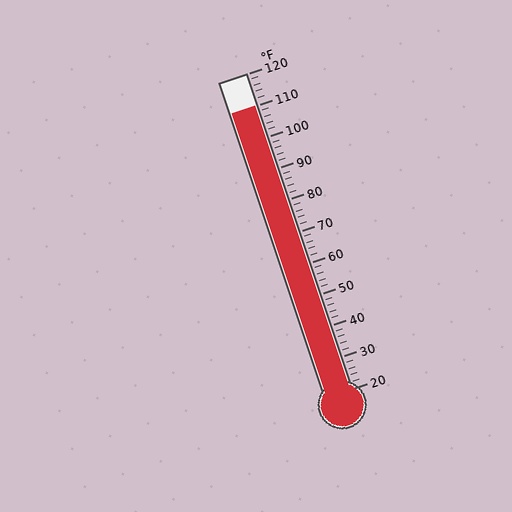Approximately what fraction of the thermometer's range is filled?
The thermometer is filled to approximately 90% of its range.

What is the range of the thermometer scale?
The thermometer scale ranges from 20°F to 120°F.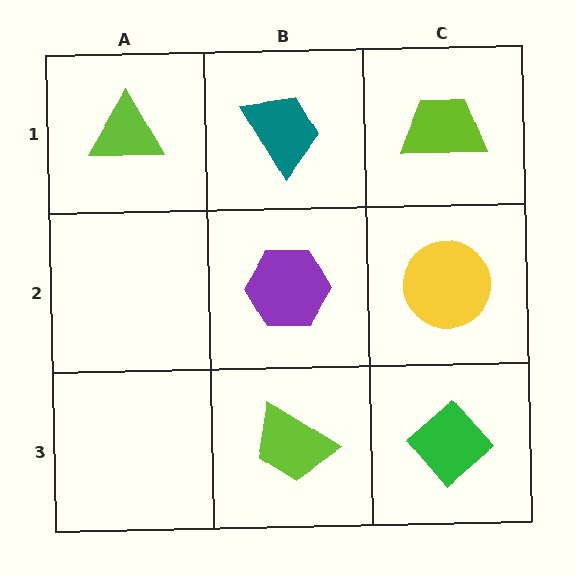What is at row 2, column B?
A purple hexagon.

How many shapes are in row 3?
2 shapes.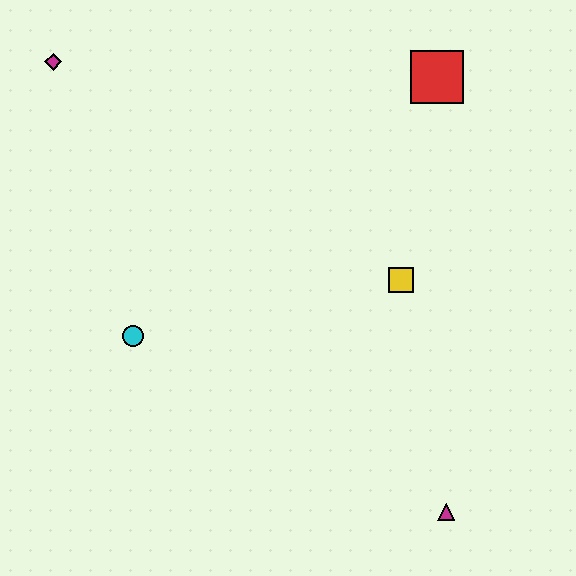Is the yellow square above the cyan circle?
Yes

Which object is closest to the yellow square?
The red square is closest to the yellow square.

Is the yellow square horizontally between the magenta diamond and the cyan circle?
No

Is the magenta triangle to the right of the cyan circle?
Yes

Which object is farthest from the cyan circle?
The red square is farthest from the cyan circle.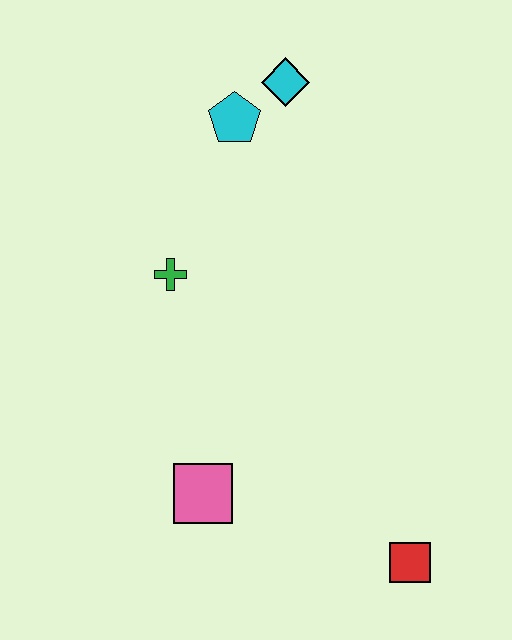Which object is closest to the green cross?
The cyan pentagon is closest to the green cross.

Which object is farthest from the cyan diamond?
The red square is farthest from the cyan diamond.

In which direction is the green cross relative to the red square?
The green cross is above the red square.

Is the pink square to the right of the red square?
No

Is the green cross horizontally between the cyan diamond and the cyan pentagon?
No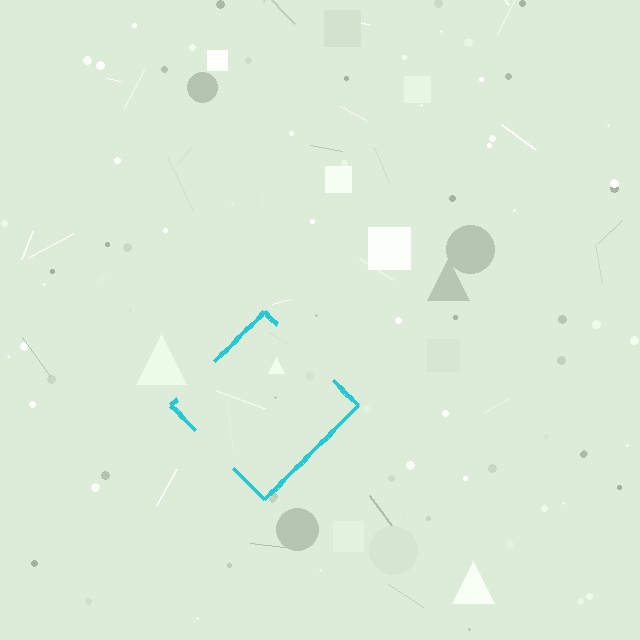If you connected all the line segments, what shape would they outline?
They would outline a diamond.